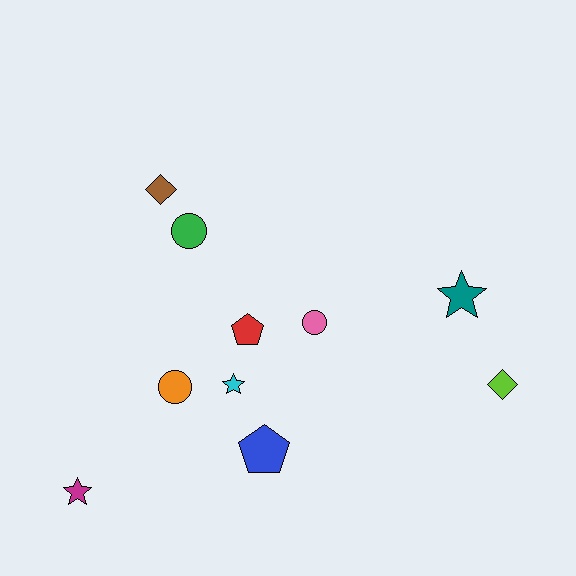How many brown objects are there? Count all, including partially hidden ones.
There is 1 brown object.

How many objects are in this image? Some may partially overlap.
There are 10 objects.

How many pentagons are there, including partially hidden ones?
There are 2 pentagons.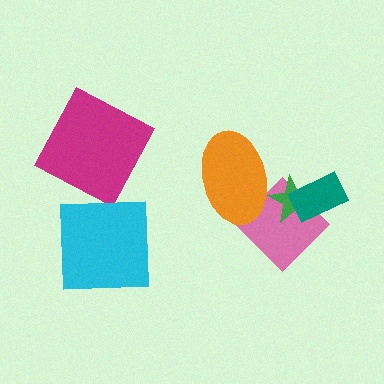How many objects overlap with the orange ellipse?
2 objects overlap with the orange ellipse.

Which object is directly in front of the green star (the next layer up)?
The orange ellipse is directly in front of the green star.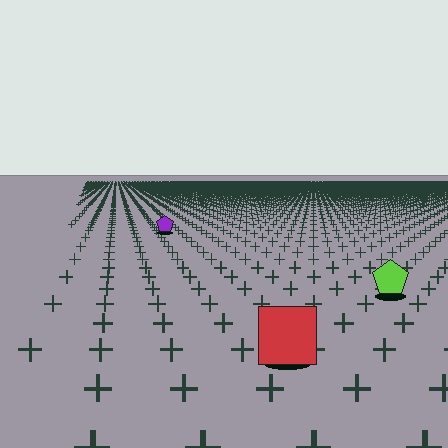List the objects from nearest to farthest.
From nearest to farthest: the red square, the lime pentagon, the purple pentagon.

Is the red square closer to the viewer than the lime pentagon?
Yes. The red square is closer — you can tell from the texture gradient: the ground texture is coarser near it.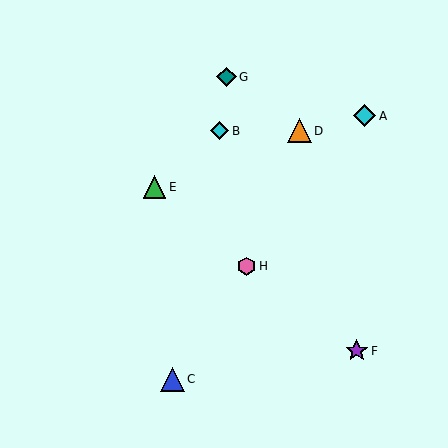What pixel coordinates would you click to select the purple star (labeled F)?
Click at (357, 351) to select the purple star F.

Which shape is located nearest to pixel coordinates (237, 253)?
The pink hexagon (labeled H) at (247, 266) is nearest to that location.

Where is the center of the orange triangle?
The center of the orange triangle is at (299, 131).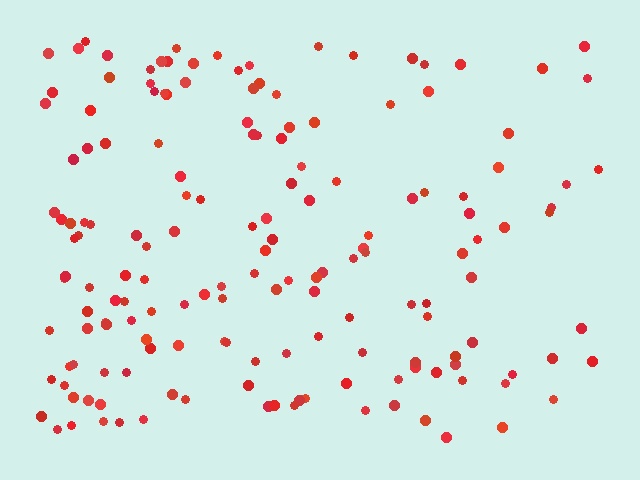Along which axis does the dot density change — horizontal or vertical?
Horizontal.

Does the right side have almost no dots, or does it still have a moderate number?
Still a moderate number, just noticeably fewer than the left.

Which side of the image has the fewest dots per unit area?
The right.